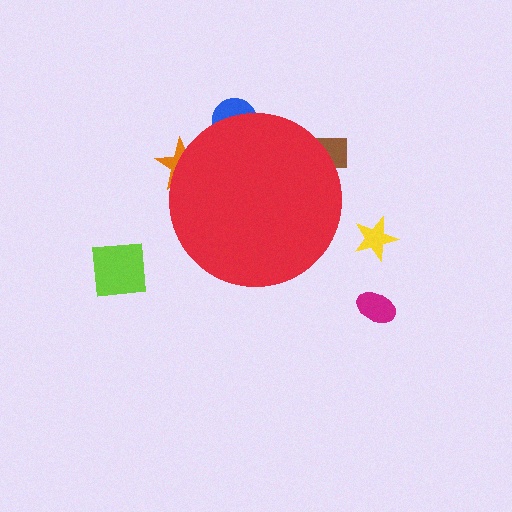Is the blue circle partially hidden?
Yes, the blue circle is partially hidden behind the red circle.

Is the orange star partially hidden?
Yes, the orange star is partially hidden behind the red circle.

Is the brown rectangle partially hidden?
Yes, the brown rectangle is partially hidden behind the red circle.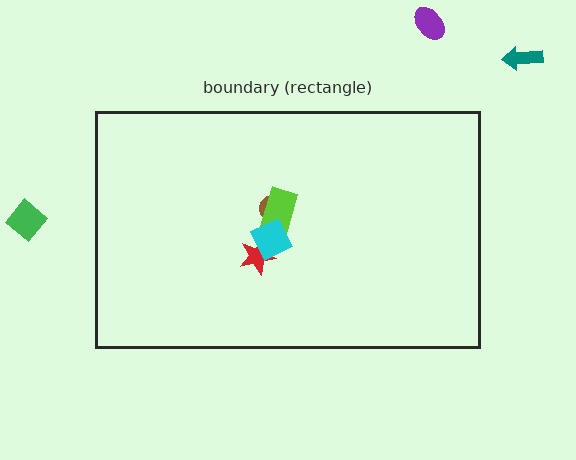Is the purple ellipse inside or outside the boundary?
Outside.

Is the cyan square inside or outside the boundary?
Inside.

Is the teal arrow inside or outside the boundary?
Outside.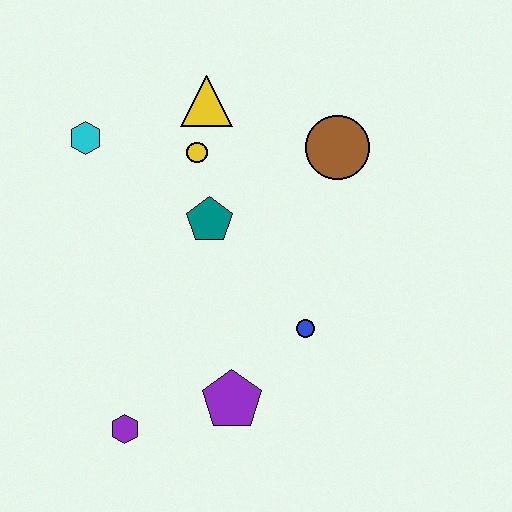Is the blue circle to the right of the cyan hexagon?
Yes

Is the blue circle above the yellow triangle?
No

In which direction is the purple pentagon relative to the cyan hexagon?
The purple pentagon is below the cyan hexagon.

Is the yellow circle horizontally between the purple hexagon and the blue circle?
Yes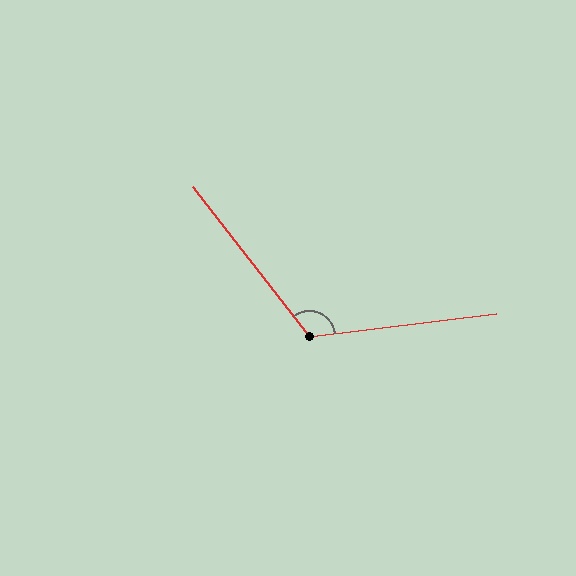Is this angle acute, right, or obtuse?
It is obtuse.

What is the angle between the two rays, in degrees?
Approximately 121 degrees.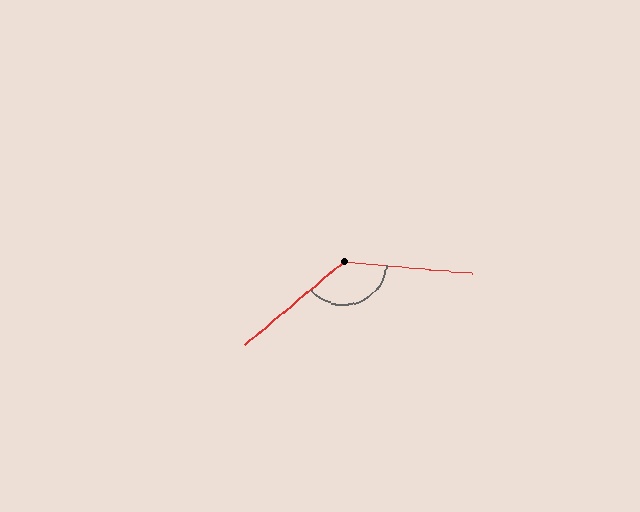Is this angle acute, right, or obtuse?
It is obtuse.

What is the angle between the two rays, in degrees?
Approximately 135 degrees.